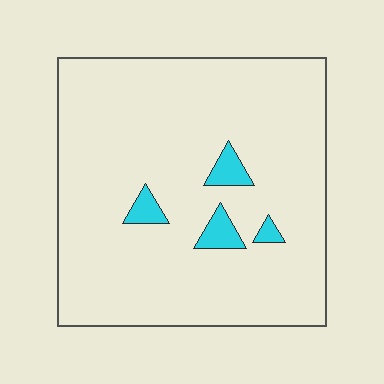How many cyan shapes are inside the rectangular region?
4.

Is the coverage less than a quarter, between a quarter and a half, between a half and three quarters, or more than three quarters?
Less than a quarter.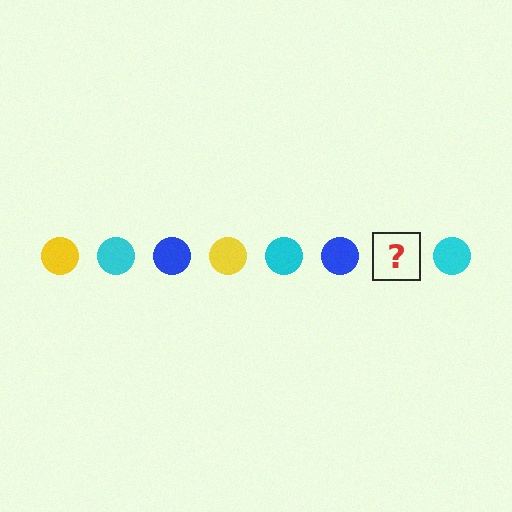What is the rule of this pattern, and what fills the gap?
The rule is that the pattern cycles through yellow, cyan, blue circles. The gap should be filled with a yellow circle.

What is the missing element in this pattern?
The missing element is a yellow circle.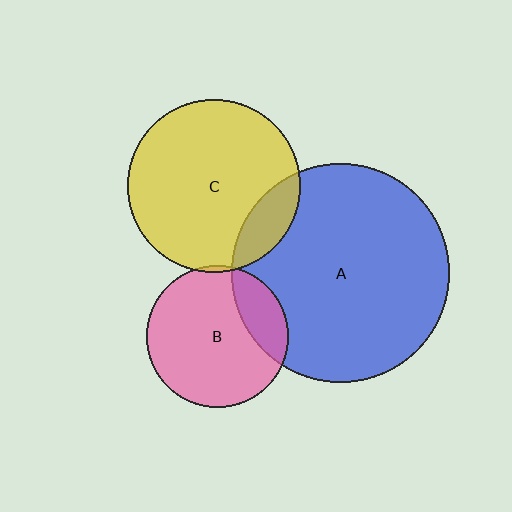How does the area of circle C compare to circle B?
Approximately 1.5 times.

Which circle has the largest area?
Circle A (blue).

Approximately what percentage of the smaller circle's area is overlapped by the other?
Approximately 5%.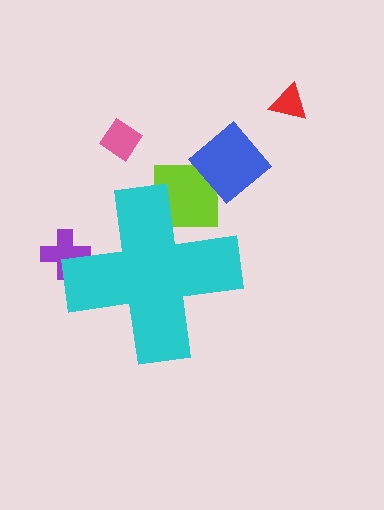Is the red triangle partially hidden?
No, the red triangle is fully visible.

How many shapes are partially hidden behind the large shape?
2 shapes are partially hidden.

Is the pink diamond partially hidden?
No, the pink diamond is fully visible.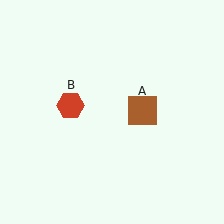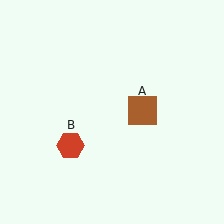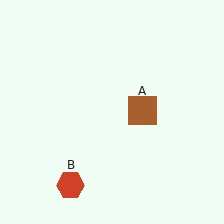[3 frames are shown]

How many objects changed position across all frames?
1 object changed position: red hexagon (object B).